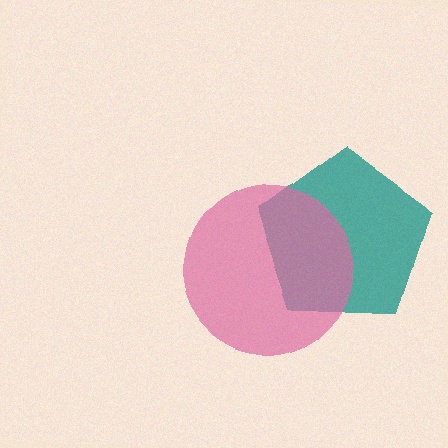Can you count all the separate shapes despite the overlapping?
Yes, there are 2 separate shapes.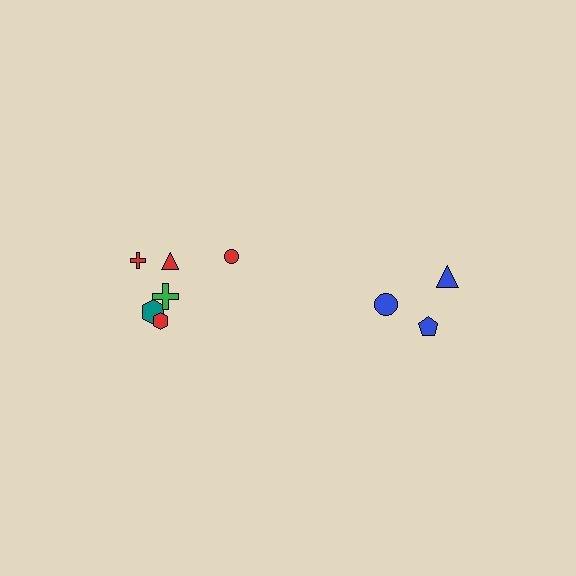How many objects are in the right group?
There are 3 objects.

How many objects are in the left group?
There are 6 objects.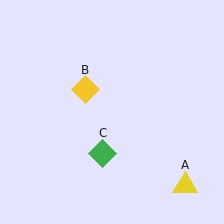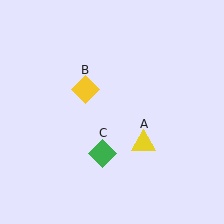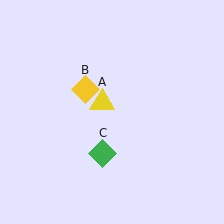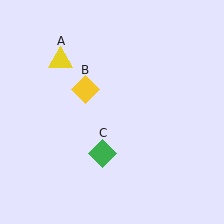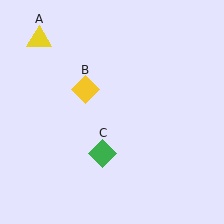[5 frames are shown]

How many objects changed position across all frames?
1 object changed position: yellow triangle (object A).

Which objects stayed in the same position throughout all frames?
Yellow diamond (object B) and green diamond (object C) remained stationary.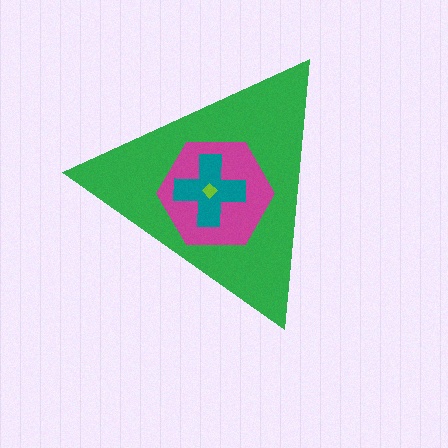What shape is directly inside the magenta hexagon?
The teal cross.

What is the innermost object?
The lime diamond.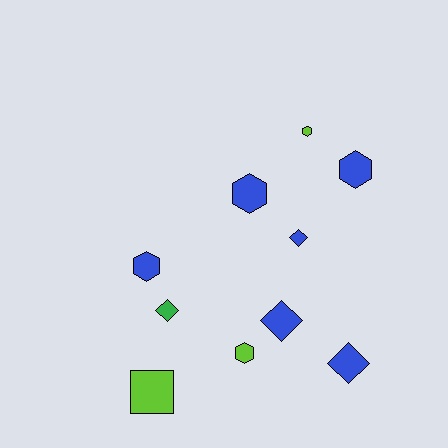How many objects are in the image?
There are 10 objects.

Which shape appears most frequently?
Hexagon, with 5 objects.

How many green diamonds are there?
There is 1 green diamond.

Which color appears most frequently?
Blue, with 6 objects.